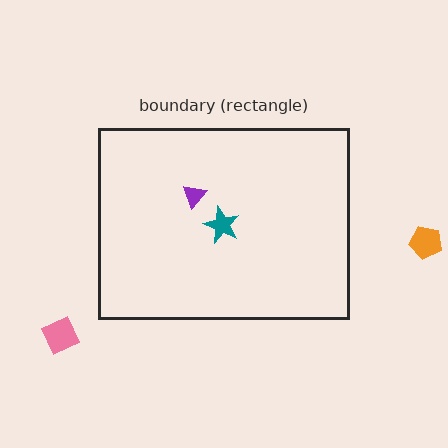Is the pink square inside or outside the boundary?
Outside.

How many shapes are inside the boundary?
2 inside, 2 outside.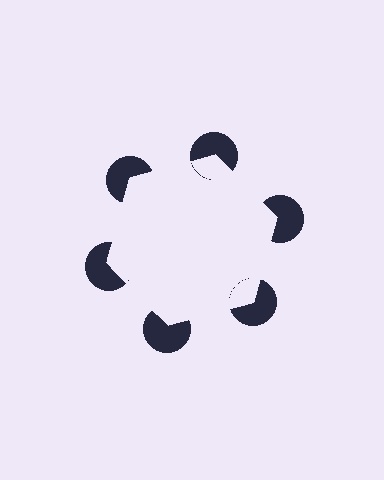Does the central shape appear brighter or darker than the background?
It typically appears slightly brighter than the background, even though no actual brightness change is drawn.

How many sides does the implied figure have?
6 sides.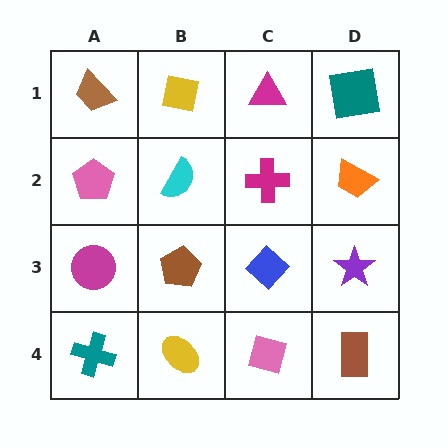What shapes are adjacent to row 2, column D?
A teal square (row 1, column D), a purple star (row 3, column D), a magenta cross (row 2, column C).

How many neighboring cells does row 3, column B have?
4.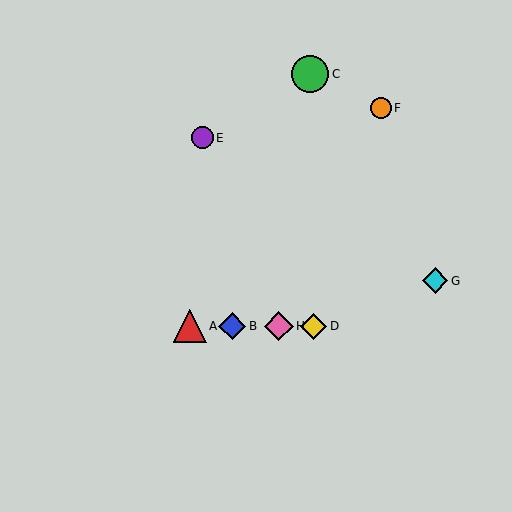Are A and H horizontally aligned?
Yes, both are at y≈326.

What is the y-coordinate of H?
Object H is at y≈326.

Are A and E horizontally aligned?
No, A is at y≈326 and E is at y≈138.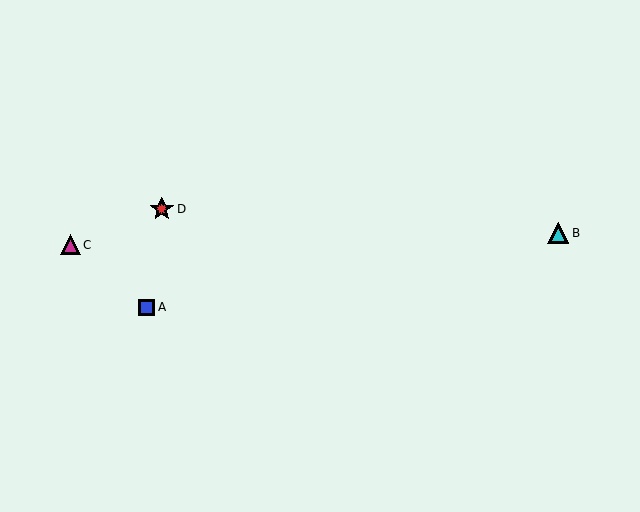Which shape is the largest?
The red star (labeled D) is the largest.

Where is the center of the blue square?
The center of the blue square is at (147, 307).